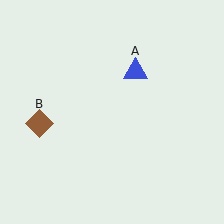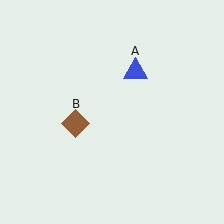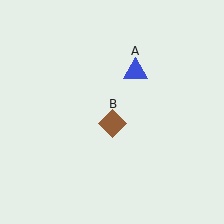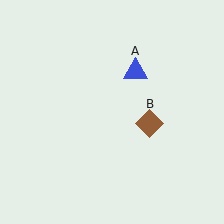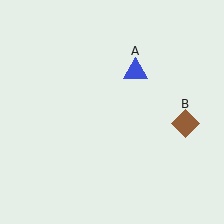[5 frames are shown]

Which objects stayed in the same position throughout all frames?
Blue triangle (object A) remained stationary.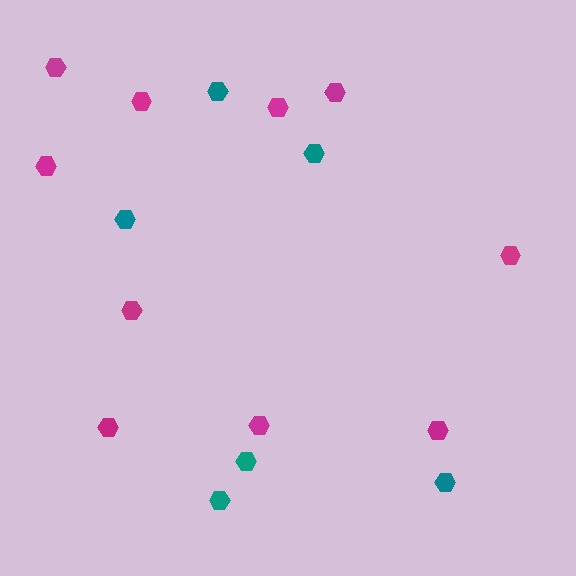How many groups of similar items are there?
There are 2 groups: one group of magenta hexagons (10) and one group of teal hexagons (6).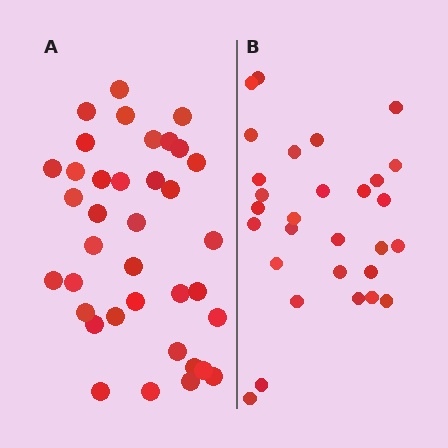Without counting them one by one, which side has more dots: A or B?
Region A (the left region) has more dots.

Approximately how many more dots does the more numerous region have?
Region A has roughly 8 or so more dots than region B.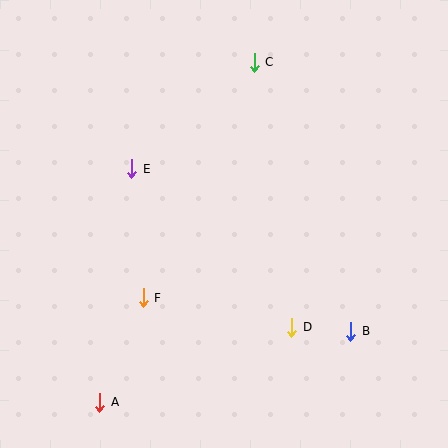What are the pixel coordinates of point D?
Point D is at (292, 327).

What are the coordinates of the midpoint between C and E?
The midpoint between C and E is at (193, 115).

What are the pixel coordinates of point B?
Point B is at (351, 331).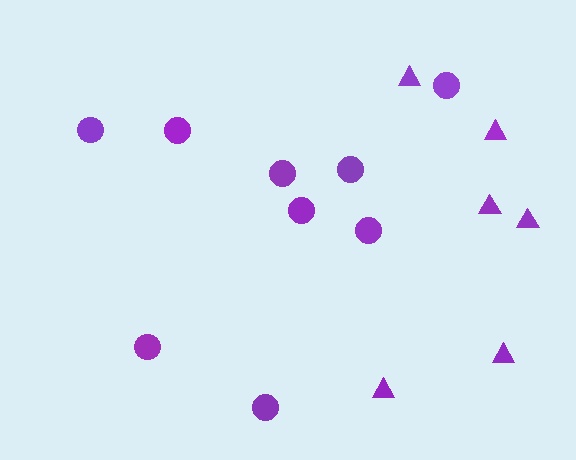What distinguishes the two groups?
There are 2 groups: one group of circles (9) and one group of triangles (6).